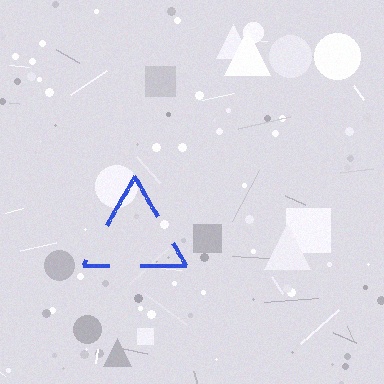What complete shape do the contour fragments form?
The contour fragments form a triangle.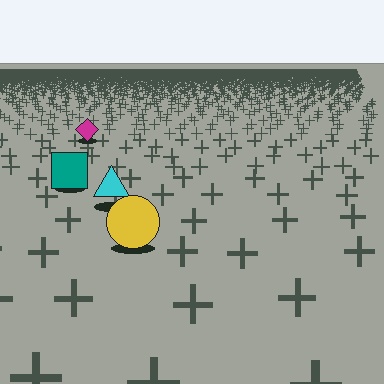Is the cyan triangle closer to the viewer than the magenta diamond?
Yes. The cyan triangle is closer — you can tell from the texture gradient: the ground texture is coarser near it.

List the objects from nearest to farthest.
From nearest to farthest: the yellow circle, the cyan triangle, the teal square, the magenta diamond.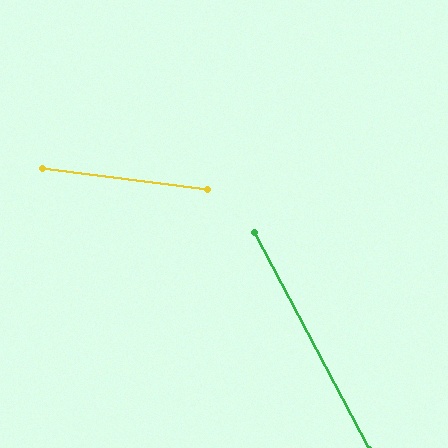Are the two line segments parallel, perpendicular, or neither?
Neither parallel nor perpendicular — they differ by about 55°.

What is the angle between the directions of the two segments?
Approximately 55 degrees.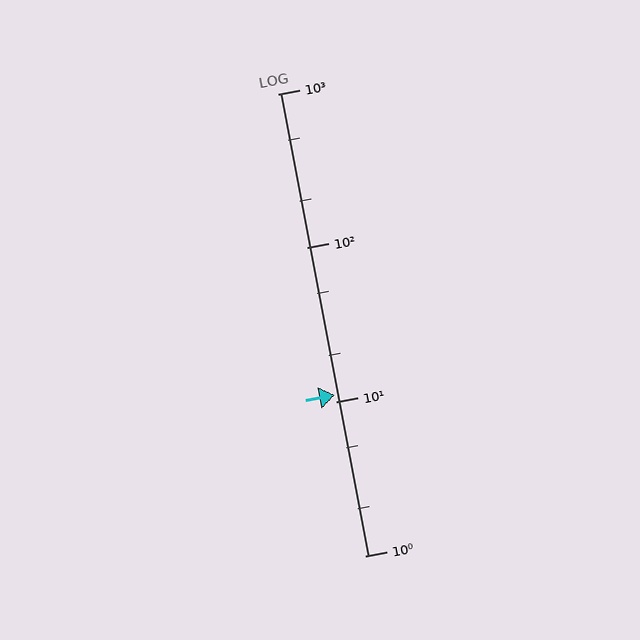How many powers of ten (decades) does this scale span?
The scale spans 3 decades, from 1 to 1000.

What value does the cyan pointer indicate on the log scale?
The pointer indicates approximately 11.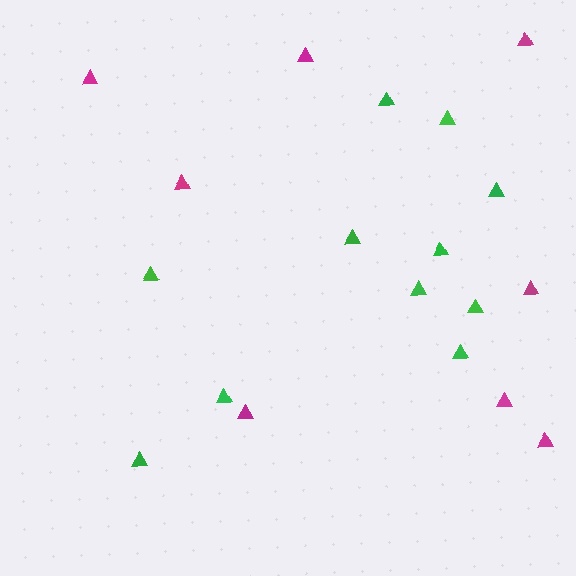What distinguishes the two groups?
There are 2 groups: one group of green triangles (11) and one group of magenta triangles (8).